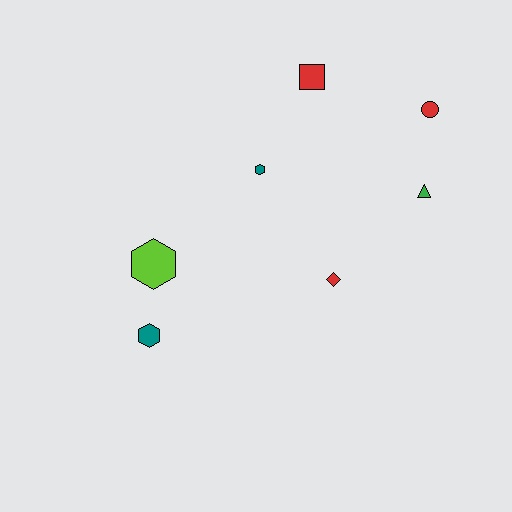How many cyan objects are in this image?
There are no cyan objects.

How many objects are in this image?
There are 7 objects.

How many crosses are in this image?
There are no crosses.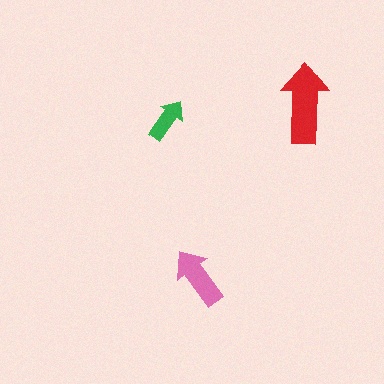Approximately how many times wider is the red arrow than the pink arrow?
About 1.5 times wider.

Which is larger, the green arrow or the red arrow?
The red one.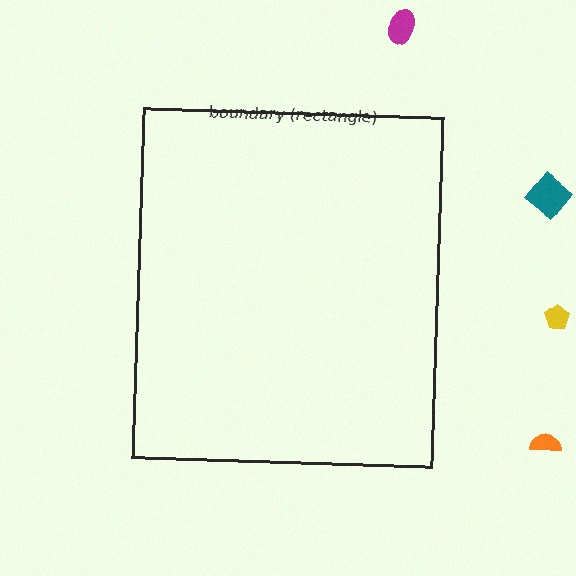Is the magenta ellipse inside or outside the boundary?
Outside.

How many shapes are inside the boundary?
0 inside, 4 outside.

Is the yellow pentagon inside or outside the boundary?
Outside.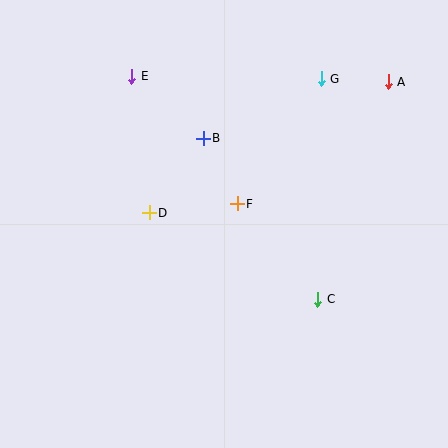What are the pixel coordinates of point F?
Point F is at (237, 204).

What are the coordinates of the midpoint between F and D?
The midpoint between F and D is at (193, 208).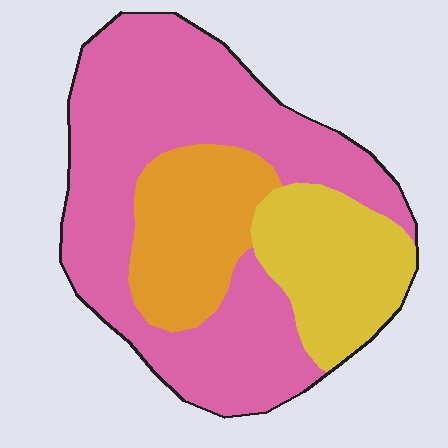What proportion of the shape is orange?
Orange covers about 20% of the shape.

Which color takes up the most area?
Pink, at roughly 60%.